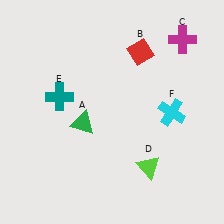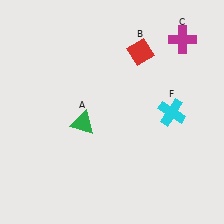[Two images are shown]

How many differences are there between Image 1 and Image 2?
There are 2 differences between the two images.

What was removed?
The teal cross (E), the lime triangle (D) were removed in Image 2.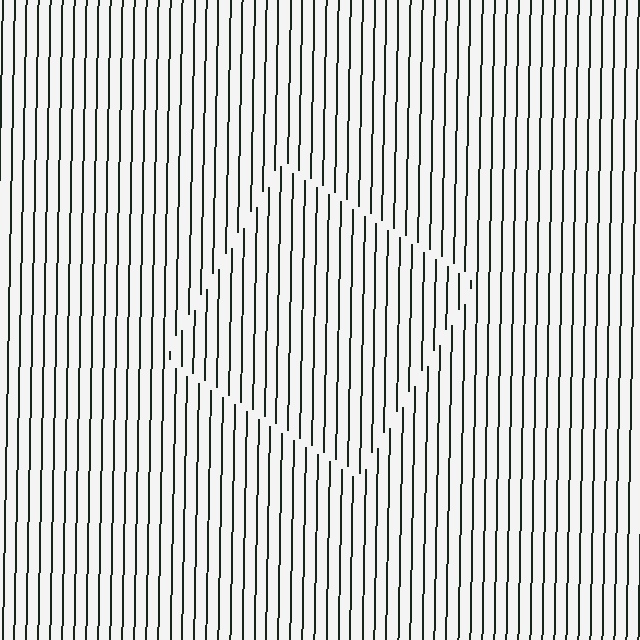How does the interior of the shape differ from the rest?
The interior of the shape contains the same grating, shifted by half a period — the contour is defined by the phase discontinuity where line-ends from the inner and outer gratings abut.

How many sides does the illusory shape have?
4 sides — the line-ends trace a square.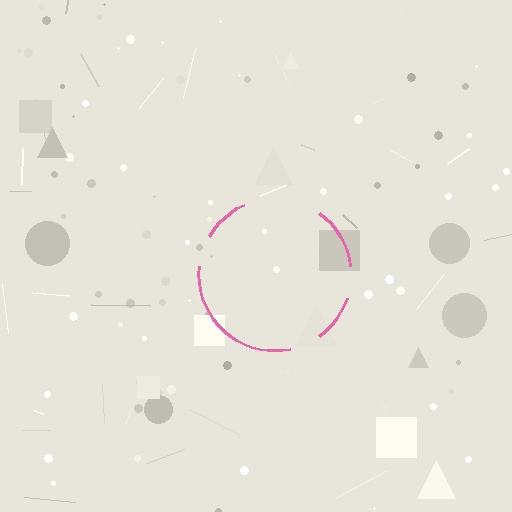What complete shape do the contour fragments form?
The contour fragments form a circle.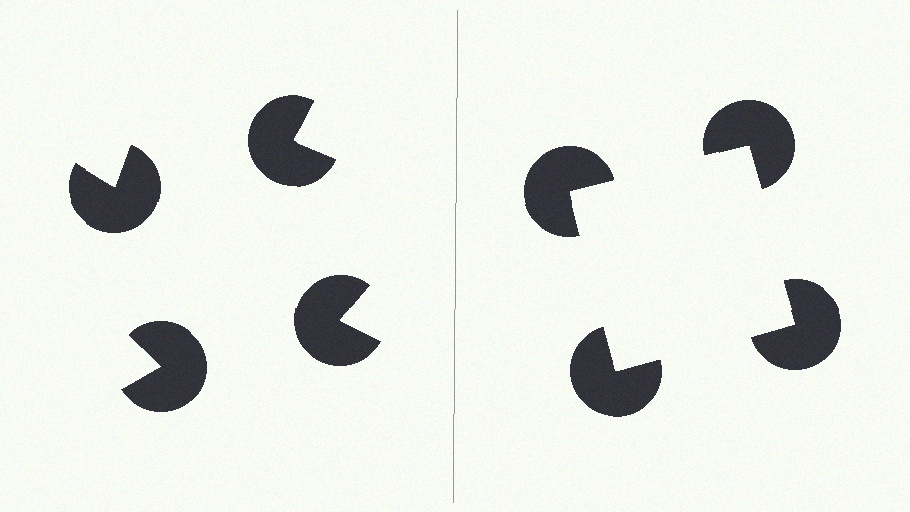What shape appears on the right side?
An illusory square.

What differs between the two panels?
The pac-man discs are positioned identically on both sides; only the wedge orientations differ. On the right they align to a square; on the left they are misaligned.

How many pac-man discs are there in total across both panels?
8 — 4 on each side.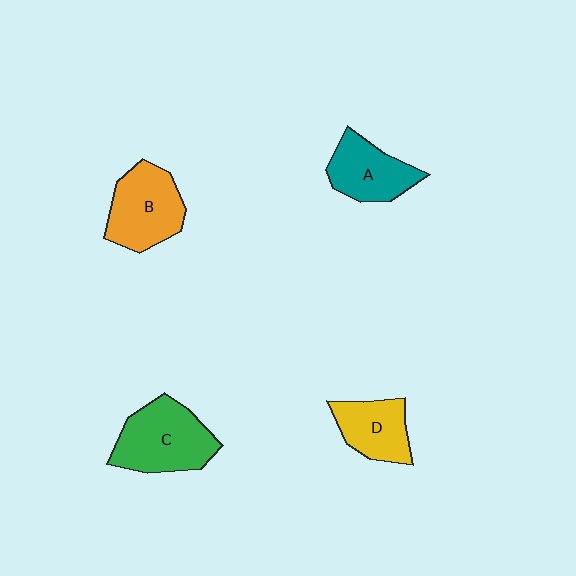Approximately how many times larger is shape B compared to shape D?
Approximately 1.3 times.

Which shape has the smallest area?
Shape D (yellow).